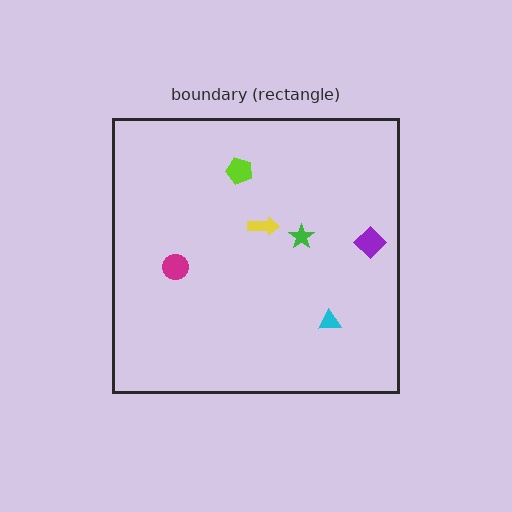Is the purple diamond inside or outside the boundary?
Inside.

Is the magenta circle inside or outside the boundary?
Inside.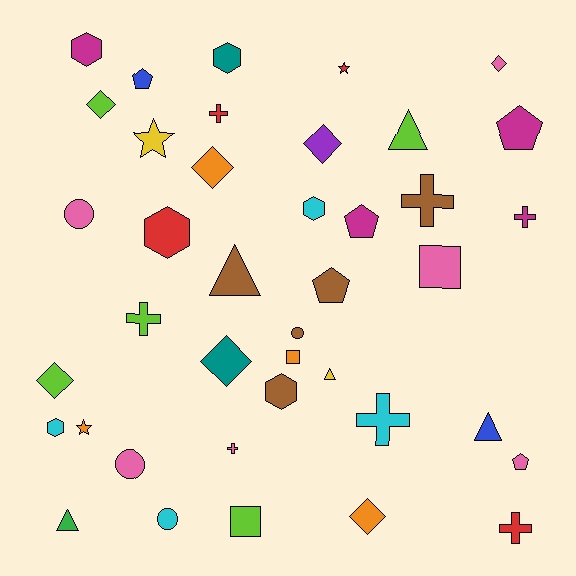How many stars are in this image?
There are 3 stars.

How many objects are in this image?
There are 40 objects.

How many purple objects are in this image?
There is 1 purple object.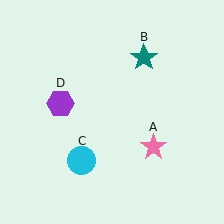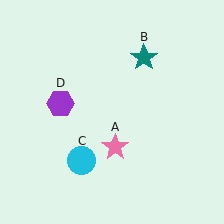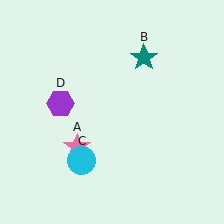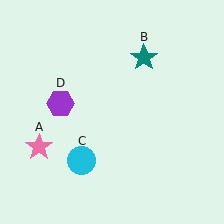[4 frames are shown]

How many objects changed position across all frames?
1 object changed position: pink star (object A).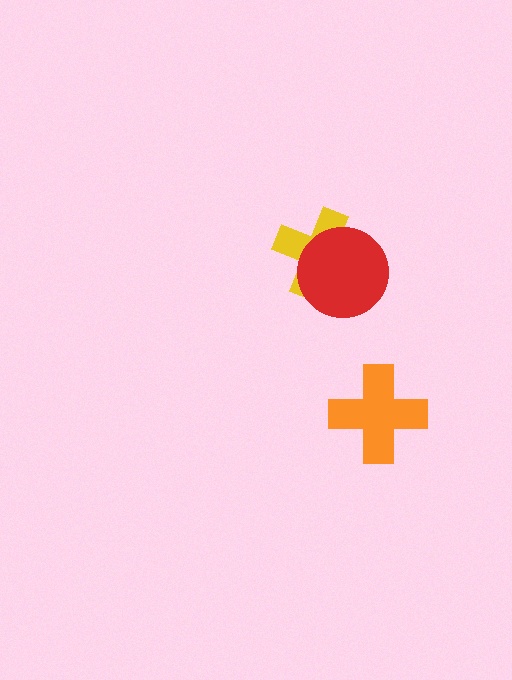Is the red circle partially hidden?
No, no other shape covers it.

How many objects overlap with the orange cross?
0 objects overlap with the orange cross.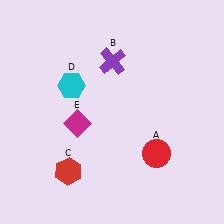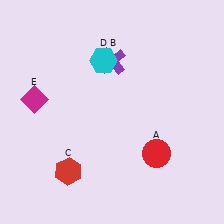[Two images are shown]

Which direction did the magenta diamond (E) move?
The magenta diamond (E) moved left.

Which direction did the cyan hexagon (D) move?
The cyan hexagon (D) moved right.